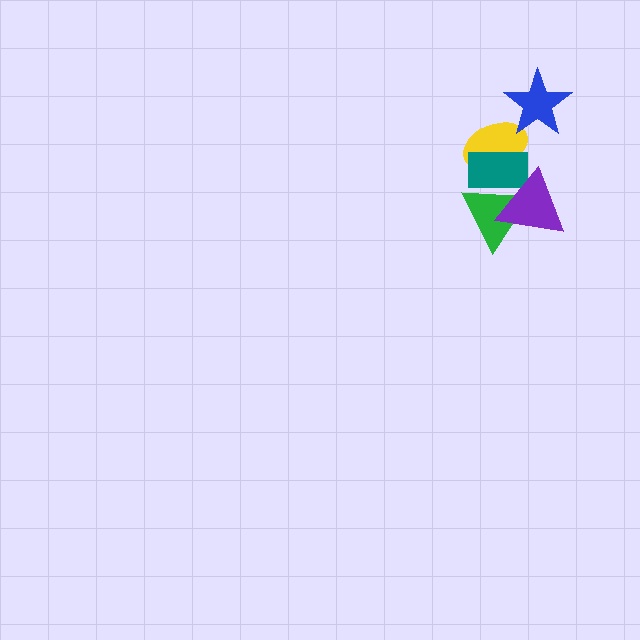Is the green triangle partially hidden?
Yes, it is partially covered by another shape.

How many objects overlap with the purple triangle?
2 objects overlap with the purple triangle.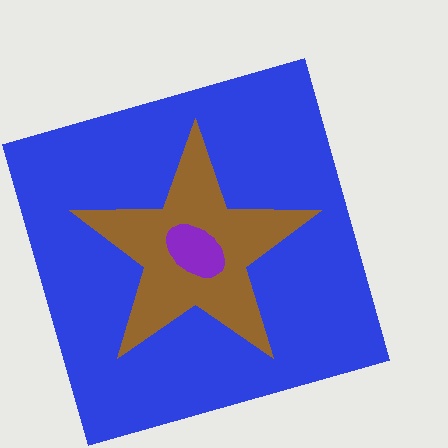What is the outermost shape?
The blue square.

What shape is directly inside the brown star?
The purple ellipse.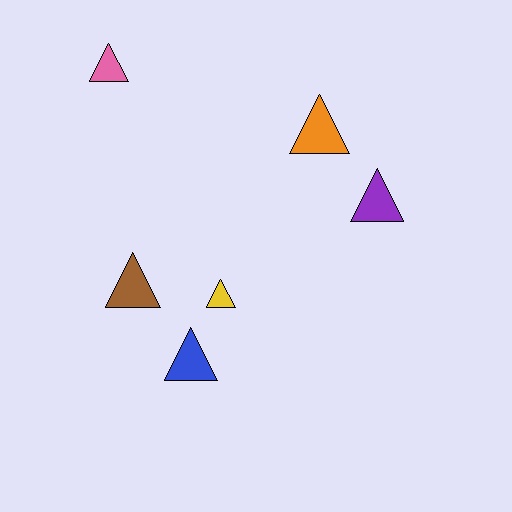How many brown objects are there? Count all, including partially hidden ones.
There is 1 brown object.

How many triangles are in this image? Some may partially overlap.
There are 6 triangles.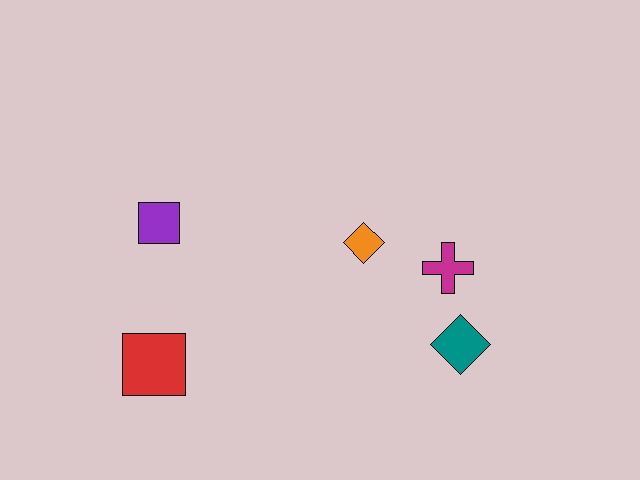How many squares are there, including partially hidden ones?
There are 2 squares.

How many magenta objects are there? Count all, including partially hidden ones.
There is 1 magenta object.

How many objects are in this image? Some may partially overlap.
There are 5 objects.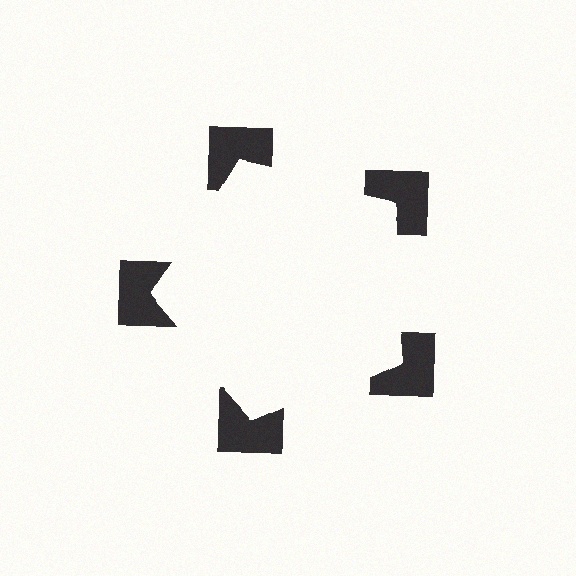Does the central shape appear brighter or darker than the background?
It typically appears slightly brighter than the background, even though no actual brightness change is drawn.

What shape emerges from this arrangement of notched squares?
An illusory pentagon — its edges are inferred from the aligned wedge cuts in the notched squares, not physically drawn.